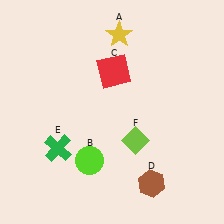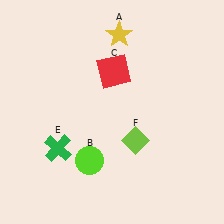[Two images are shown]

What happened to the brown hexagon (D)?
The brown hexagon (D) was removed in Image 2. It was in the bottom-right area of Image 1.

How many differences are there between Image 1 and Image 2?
There is 1 difference between the two images.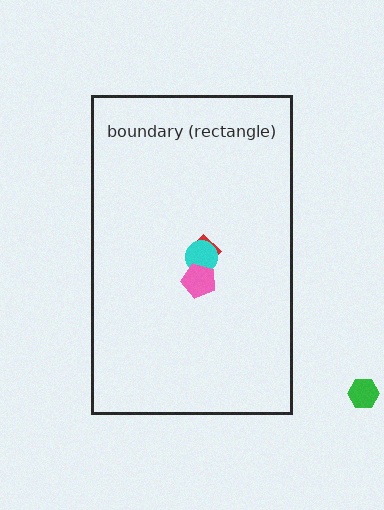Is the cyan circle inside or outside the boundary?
Inside.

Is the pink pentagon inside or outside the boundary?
Inside.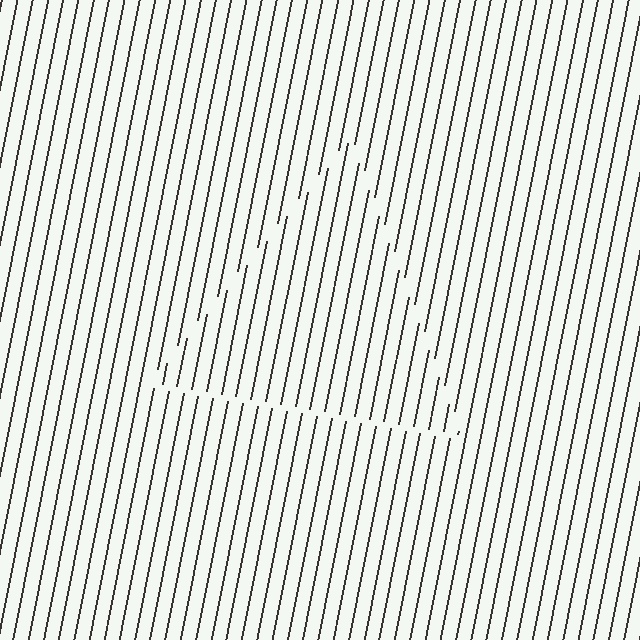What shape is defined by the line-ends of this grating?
An illusory triangle. The interior of the shape contains the same grating, shifted by half a period — the contour is defined by the phase discontinuity where line-ends from the inner and outer gratings abut.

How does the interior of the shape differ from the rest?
The interior of the shape contains the same grating, shifted by half a period — the contour is defined by the phase discontinuity where line-ends from the inner and outer gratings abut.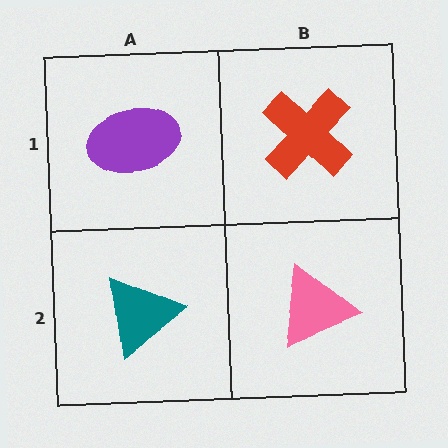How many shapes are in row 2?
2 shapes.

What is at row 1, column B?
A red cross.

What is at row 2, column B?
A pink triangle.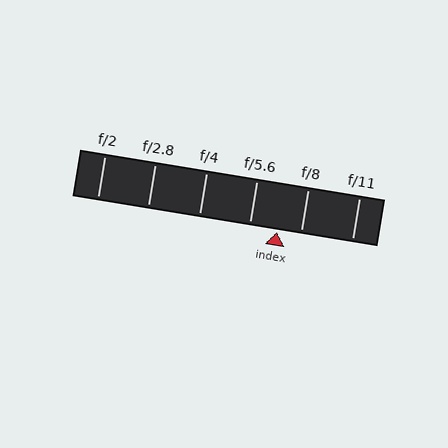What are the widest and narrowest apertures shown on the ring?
The widest aperture shown is f/2 and the narrowest is f/11.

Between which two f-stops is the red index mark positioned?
The index mark is between f/5.6 and f/8.